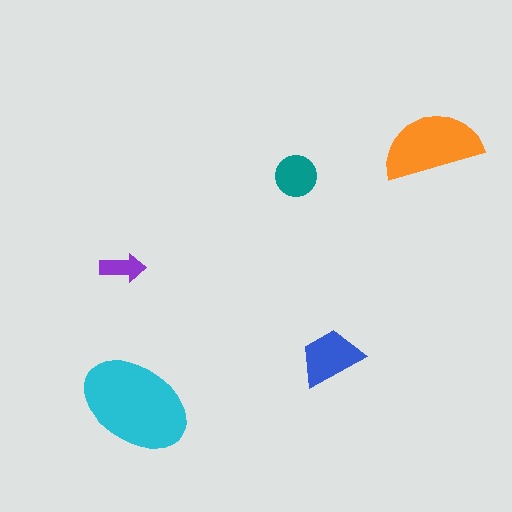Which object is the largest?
The cyan ellipse.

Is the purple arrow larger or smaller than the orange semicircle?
Smaller.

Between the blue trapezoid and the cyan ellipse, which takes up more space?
The cyan ellipse.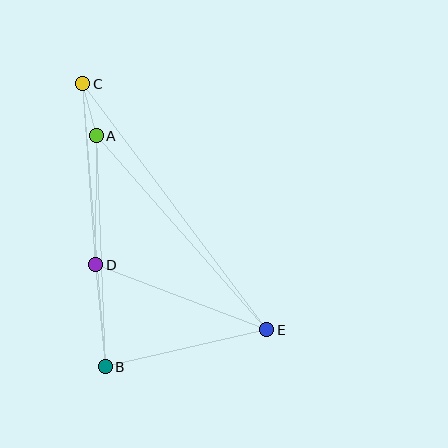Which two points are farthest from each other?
Points C and E are farthest from each other.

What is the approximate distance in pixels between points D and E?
The distance between D and E is approximately 183 pixels.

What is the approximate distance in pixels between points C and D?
The distance between C and D is approximately 181 pixels.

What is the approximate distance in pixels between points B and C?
The distance between B and C is approximately 284 pixels.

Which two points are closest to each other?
Points A and C are closest to each other.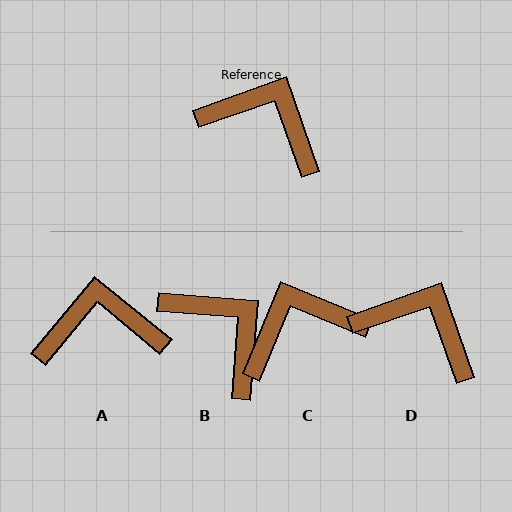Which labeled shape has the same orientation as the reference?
D.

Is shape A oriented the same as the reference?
No, it is off by about 31 degrees.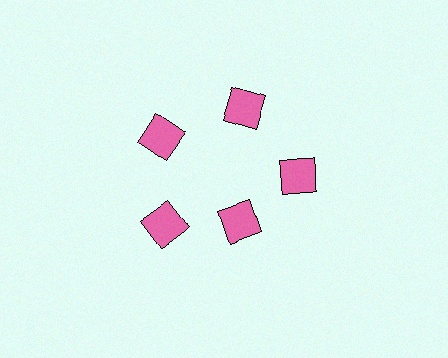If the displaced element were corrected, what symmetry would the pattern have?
It would have 5-fold rotational symmetry — the pattern would map onto itself every 72 degrees.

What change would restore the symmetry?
The symmetry would be restored by moving it outward, back onto the ring so that all 5 squares sit at equal angles and equal distance from the center.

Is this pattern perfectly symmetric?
No. The 5 pink squares are arranged in a ring, but one element near the 5 o'clock position is pulled inward toward the center, breaking the 5-fold rotational symmetry.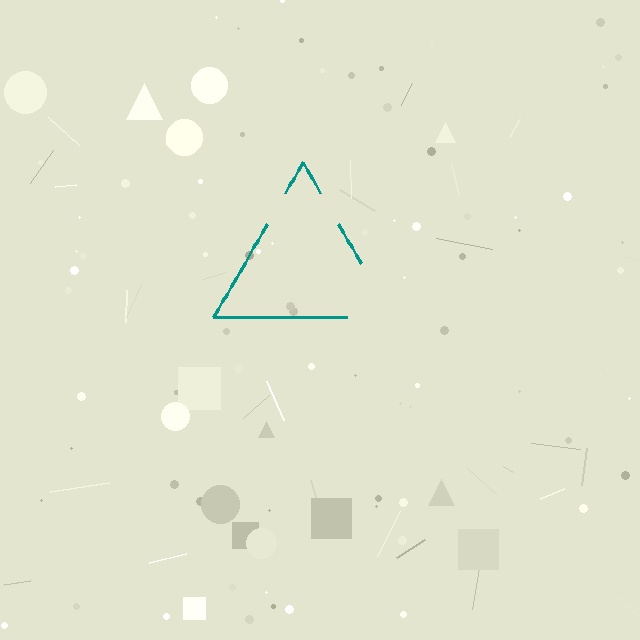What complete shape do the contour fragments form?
The contour fragments form a triangle.